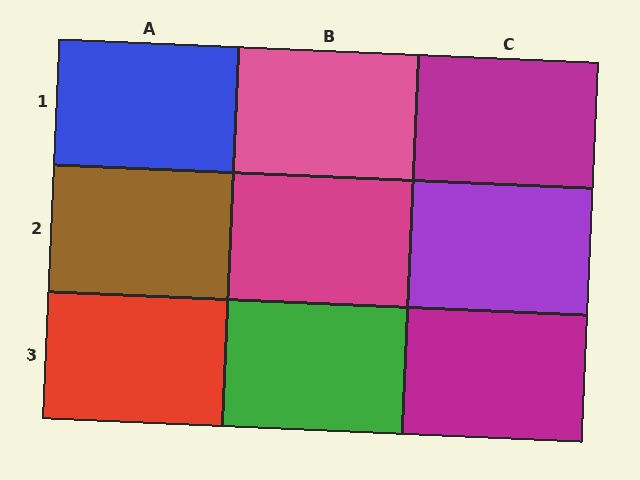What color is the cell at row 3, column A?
Red.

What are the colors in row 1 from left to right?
Blue, pink, magenta.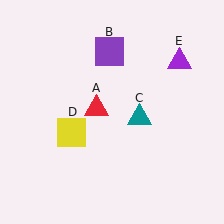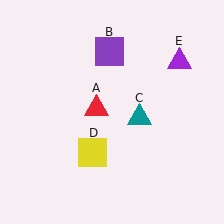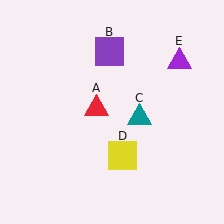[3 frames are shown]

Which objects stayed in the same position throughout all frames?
Red triangle (object A) and purple square (object B) and teal triangle (object C) and purple triangle (object E) remained stationary.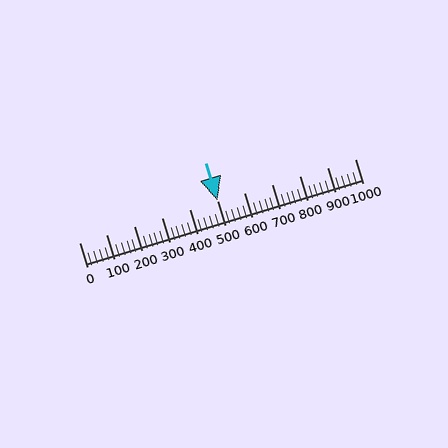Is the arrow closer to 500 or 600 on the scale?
The arrow is closer to 500.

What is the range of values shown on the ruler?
The ruler shows values from 0 to 1000.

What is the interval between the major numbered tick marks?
The major tick marks are spaced 100 units apart.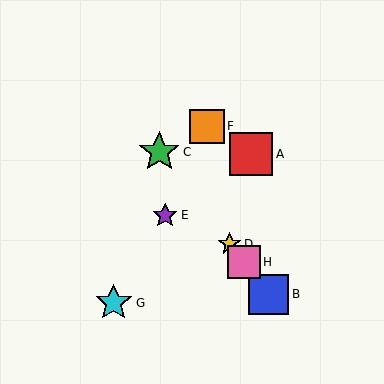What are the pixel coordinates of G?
Object G is at (114, 303).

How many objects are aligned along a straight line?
4 objects (B, C, D, H) are aligned along a straight line.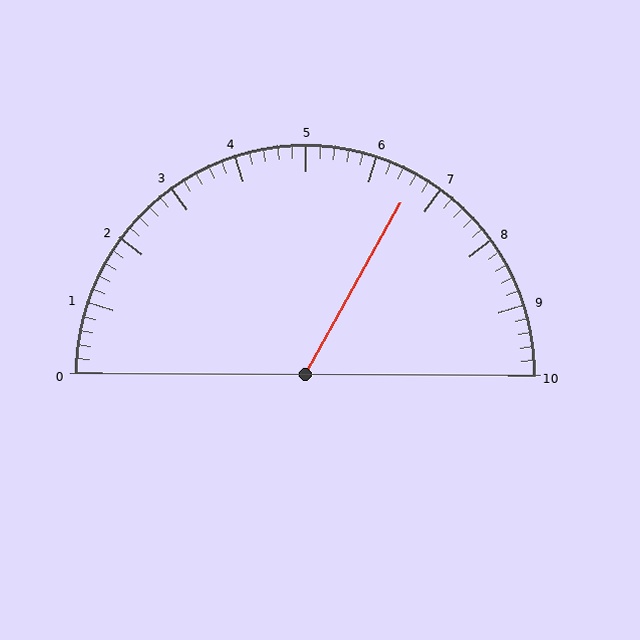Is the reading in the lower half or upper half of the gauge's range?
The reading is in the upper half of the range (0 to 10).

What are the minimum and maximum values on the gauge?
The gauge ranges from 0 to 10.